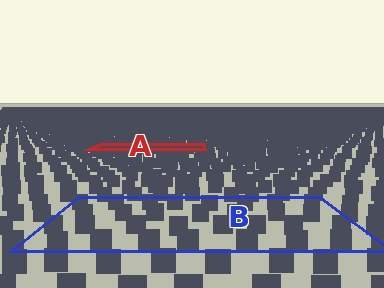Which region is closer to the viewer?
Region B is closer. The texture elements there are larger and more spread out.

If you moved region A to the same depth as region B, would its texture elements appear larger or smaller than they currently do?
They would appear larger. At a closer depth, the same texture elements are projected at a bigger on-screen size.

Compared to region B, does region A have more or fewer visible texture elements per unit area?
Region A has more texture elements per unit area — they are packed more densely because it is farther away.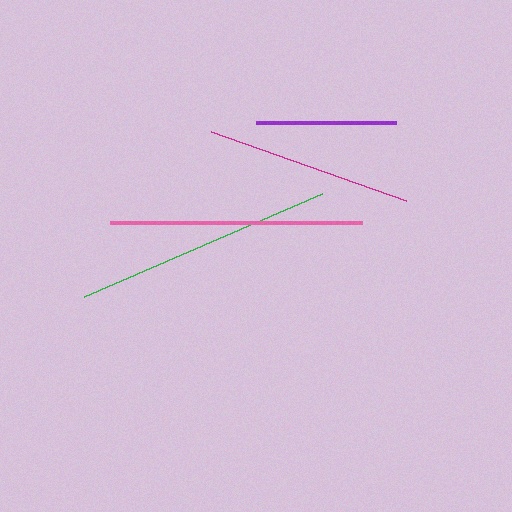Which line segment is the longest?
The green line is the longest at approximately 259 pixels.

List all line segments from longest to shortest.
From longest to shortest: green, pink, magenta, purple.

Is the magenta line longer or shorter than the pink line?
The pink line is longer than the magenta line.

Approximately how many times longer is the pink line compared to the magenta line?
The pink line is approximately 1.2 times the length of the magenta line.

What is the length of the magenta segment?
The magenta segment is approximately 208 pixels long.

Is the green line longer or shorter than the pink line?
The green line is longer than the pink line.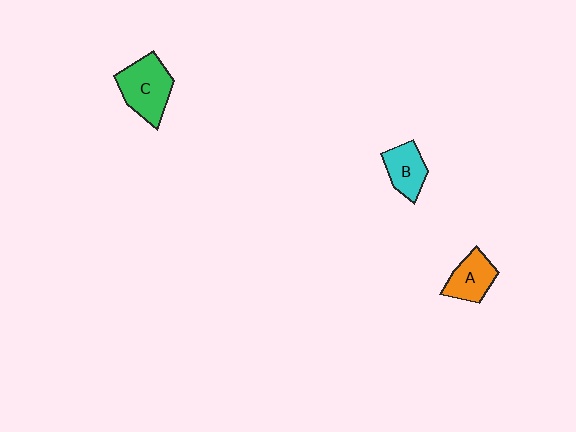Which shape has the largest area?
Shape C (green).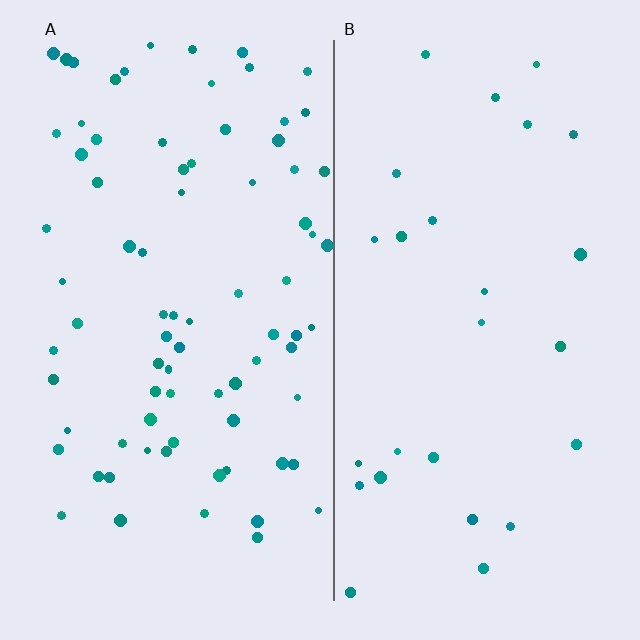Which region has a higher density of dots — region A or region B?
A (the left).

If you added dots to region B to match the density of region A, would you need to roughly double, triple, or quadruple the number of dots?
Approximately triple.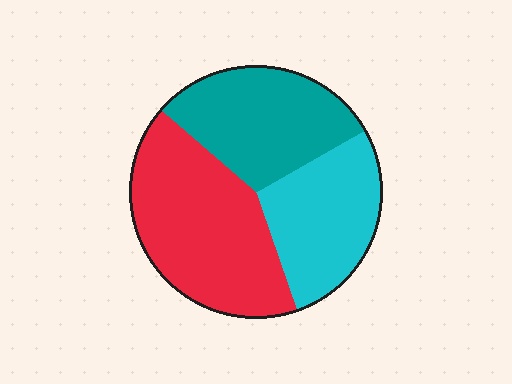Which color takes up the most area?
Red, at roughly 40%.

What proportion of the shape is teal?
Teal takes up about one third (1/3) of the shape.